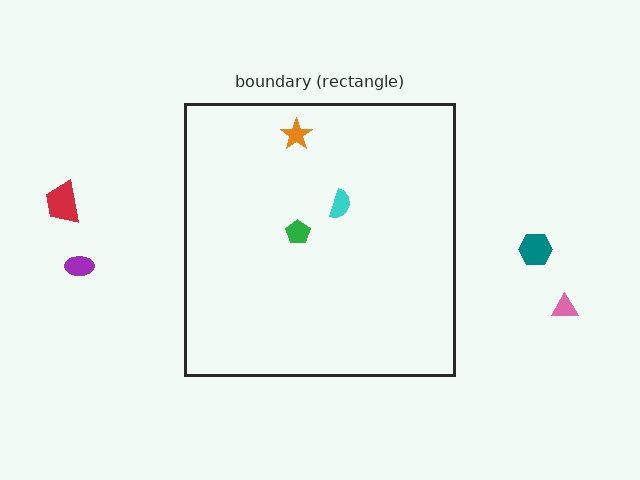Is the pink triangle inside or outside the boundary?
Outside.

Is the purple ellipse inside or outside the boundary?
Outside.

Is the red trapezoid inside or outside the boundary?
Outside.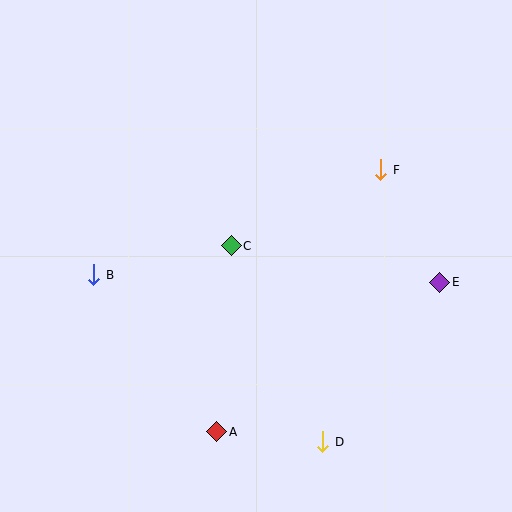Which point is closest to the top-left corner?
Point B is closest to the top-left corner.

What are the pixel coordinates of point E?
Point E is at (439, 282).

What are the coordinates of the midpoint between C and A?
The midpoint between C and A is at (224, 339).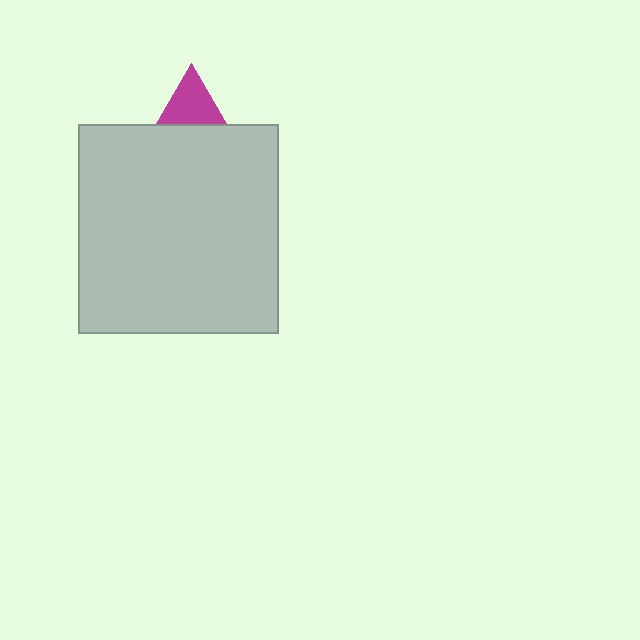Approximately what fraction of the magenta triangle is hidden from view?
Roughly 64% of the magenta triangle is hidden behind the light gray rectangle.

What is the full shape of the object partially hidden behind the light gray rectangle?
The partially hidden object is a magenta triangle.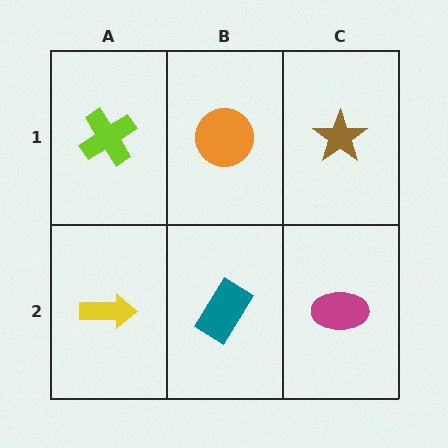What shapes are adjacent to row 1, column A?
A yellow arrow (row 2, column A), an orange circle (row 1, column B).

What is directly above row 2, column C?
A brown star.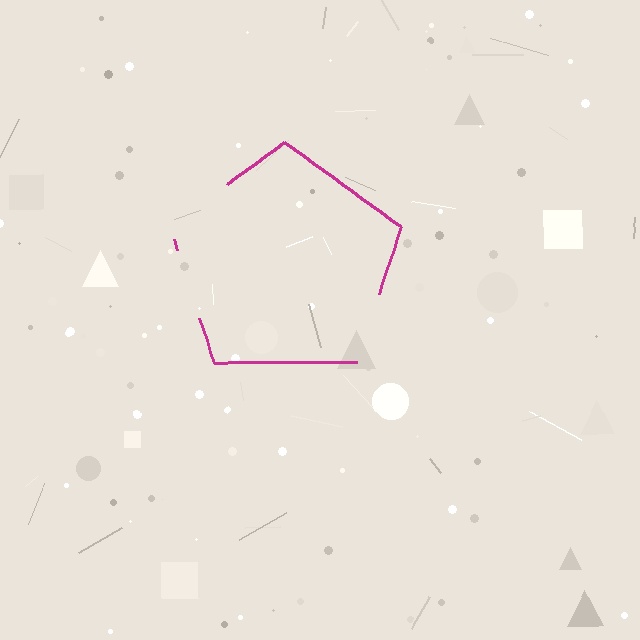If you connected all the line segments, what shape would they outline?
They would outline a pentagon.